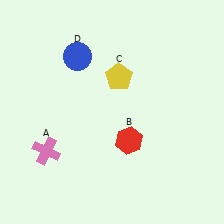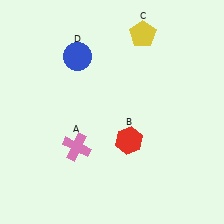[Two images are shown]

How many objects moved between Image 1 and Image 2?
2 objects moved between the two images.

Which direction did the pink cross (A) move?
The pink cross (A) moved right.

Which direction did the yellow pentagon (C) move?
The yellow pentagon (C) moved up.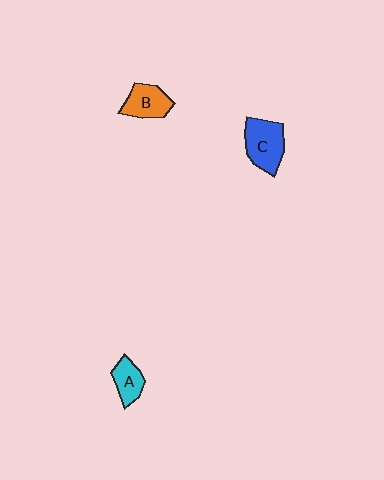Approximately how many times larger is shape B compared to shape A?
Approximately 1.3 times.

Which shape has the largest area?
Shape C (blue).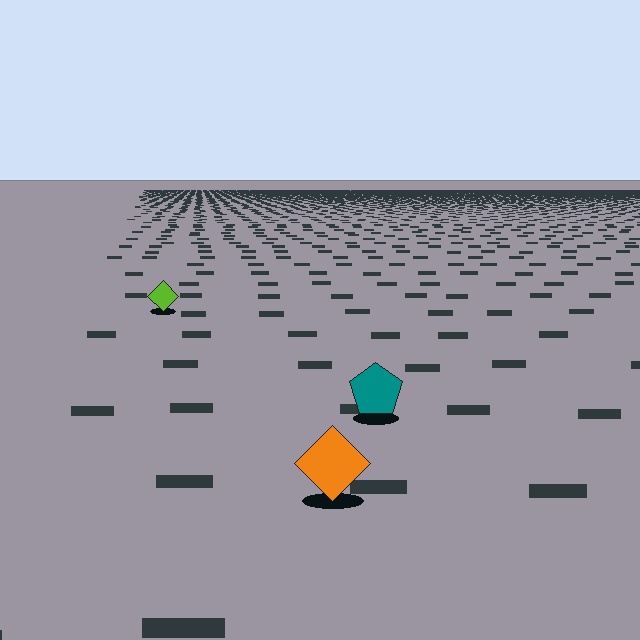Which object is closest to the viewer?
The orange diamond is closest. The texture marks near it are larger and more spread out.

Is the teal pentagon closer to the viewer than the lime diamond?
Yes. The teal pentagon is closer — you can tell from the texture gradient: the ground texture is coarser near it.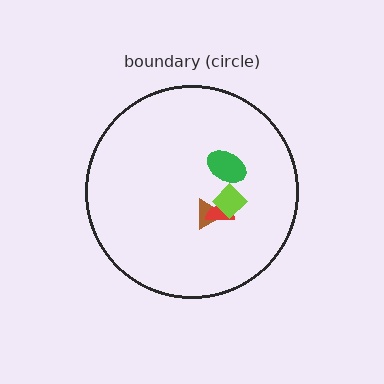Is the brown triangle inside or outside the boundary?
Inside.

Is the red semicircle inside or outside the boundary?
Inside.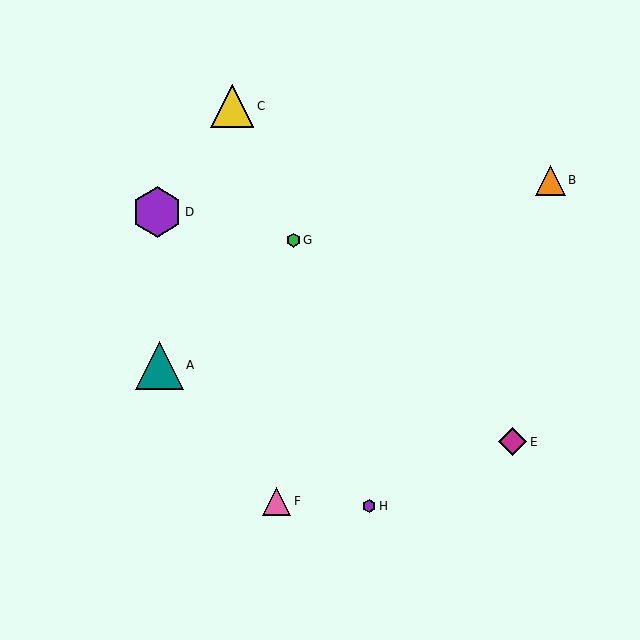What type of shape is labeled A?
Shape A is a teal triangle.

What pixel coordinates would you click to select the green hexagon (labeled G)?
Click at (293, 240) to select the green hexagon G.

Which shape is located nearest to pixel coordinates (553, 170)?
The orange triangle (labeled B) at (550, 180) is nearest to that location.